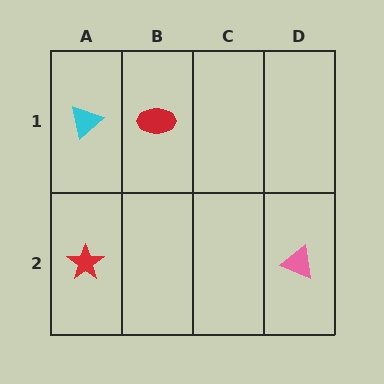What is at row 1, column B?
A red ellipse.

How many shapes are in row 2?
2 shapes.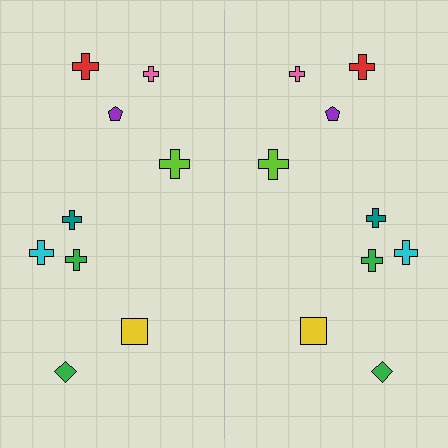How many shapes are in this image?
There are 18 shapes in this image.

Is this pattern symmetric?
Yes, this pattern has bilateral (reflection) symmetry.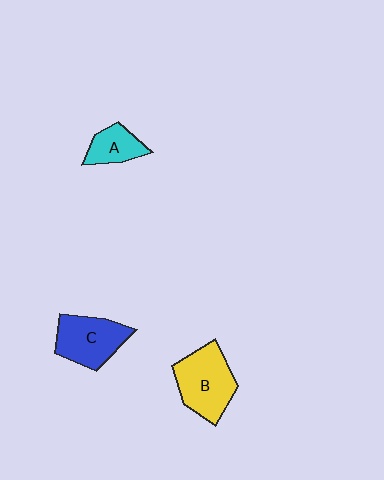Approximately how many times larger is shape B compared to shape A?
Approximately 1.9 times.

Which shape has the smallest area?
Shape A (cyan).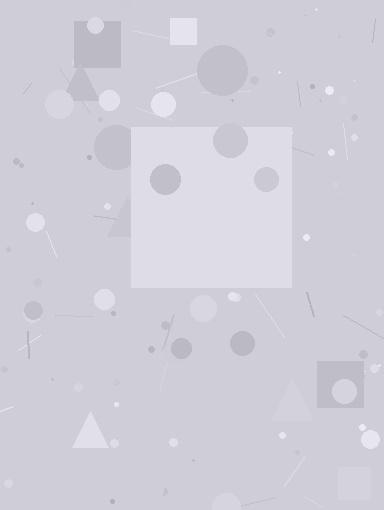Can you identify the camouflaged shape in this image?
The camouflaged shape is a square.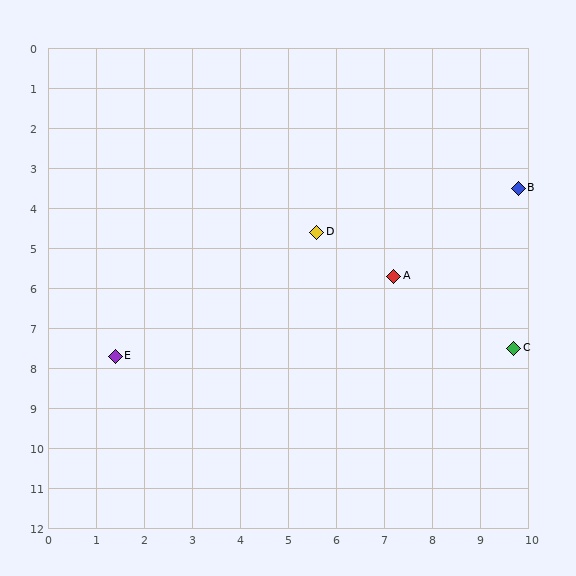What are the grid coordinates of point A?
Point A is at approximately (7.2, 5.7).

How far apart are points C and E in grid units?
Points C and E are about 8.3 grid units apart.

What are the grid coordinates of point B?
Point B is at approximately (9.8, 3.5).